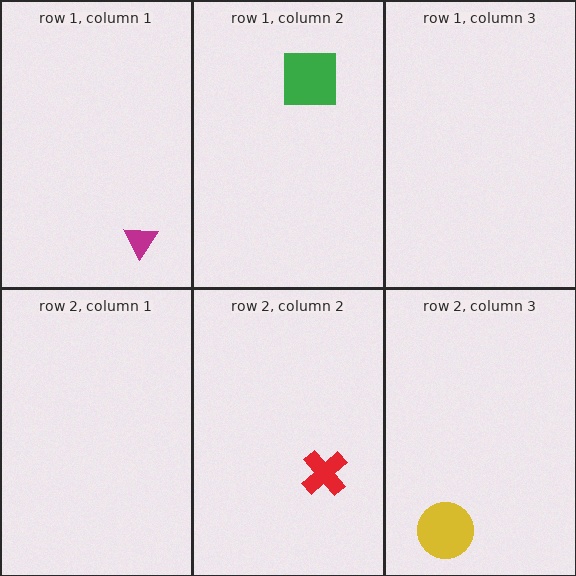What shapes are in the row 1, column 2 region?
The green square.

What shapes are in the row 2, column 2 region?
The red cross.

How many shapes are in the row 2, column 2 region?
1.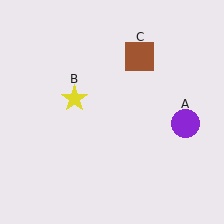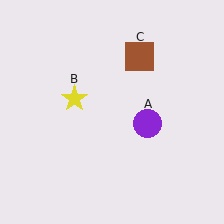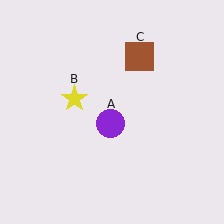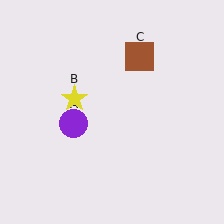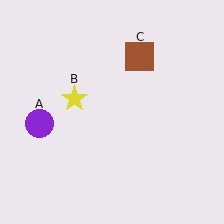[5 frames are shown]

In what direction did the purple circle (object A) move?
The purple circle (object A) moved left.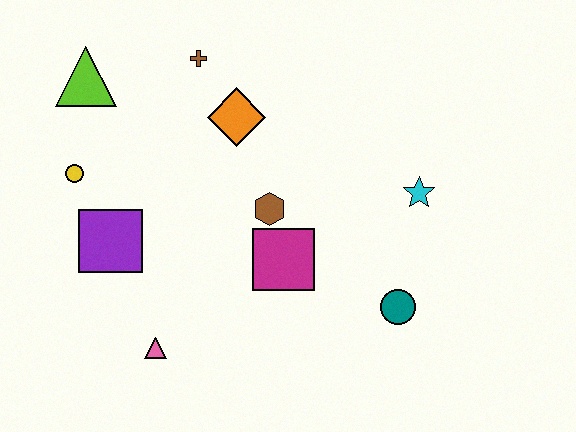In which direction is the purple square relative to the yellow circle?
The purple square is below the yellow circle.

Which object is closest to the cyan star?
The teal circle is closest to the cyan star.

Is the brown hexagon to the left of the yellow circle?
No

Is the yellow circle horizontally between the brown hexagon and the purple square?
No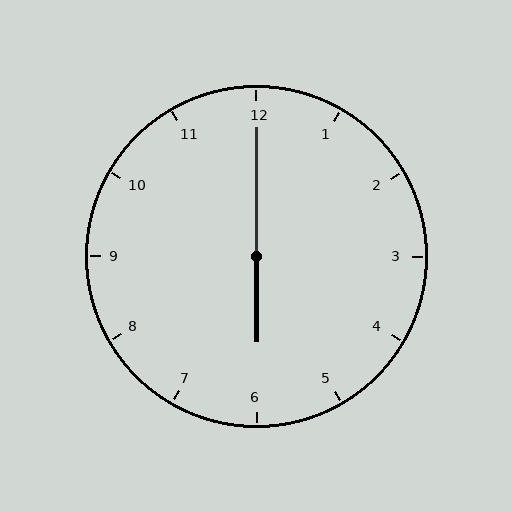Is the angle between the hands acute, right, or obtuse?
It is obtuse.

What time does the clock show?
6:00.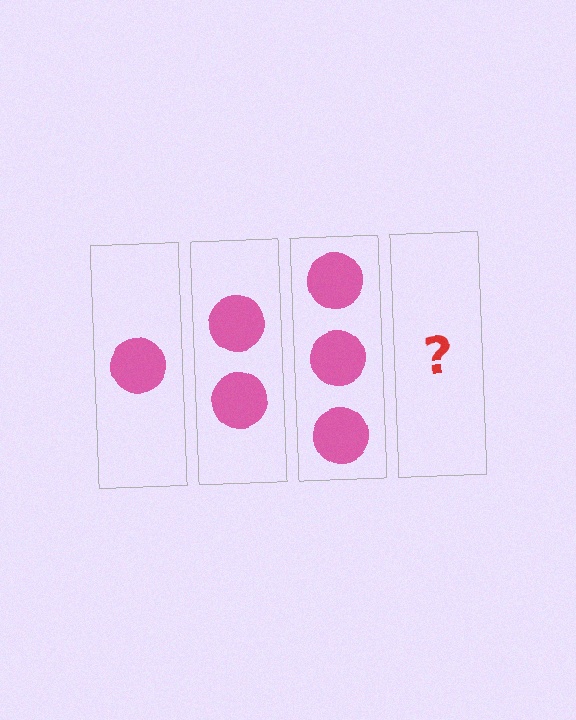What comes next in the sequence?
The next element should be 4 circles.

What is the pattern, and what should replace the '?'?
The pattern is that each step adds one more circle. The '?' should be 4 circles.